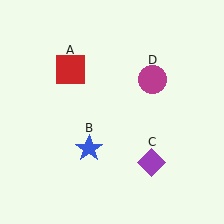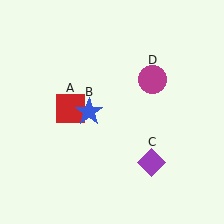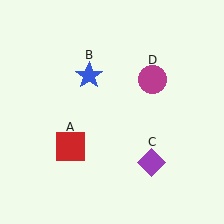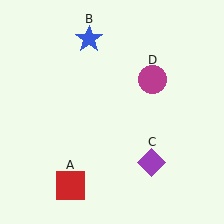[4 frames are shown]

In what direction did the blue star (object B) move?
The blue star (object B) moved up.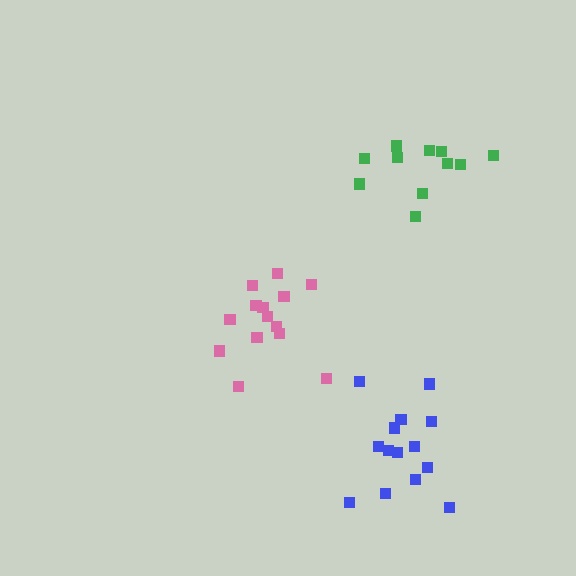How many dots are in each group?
Group 1: 14 dots, Group 2: 14 dots, Group 3: 11 dots (39 total).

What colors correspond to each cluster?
The clusters are colored: blue, pink, green.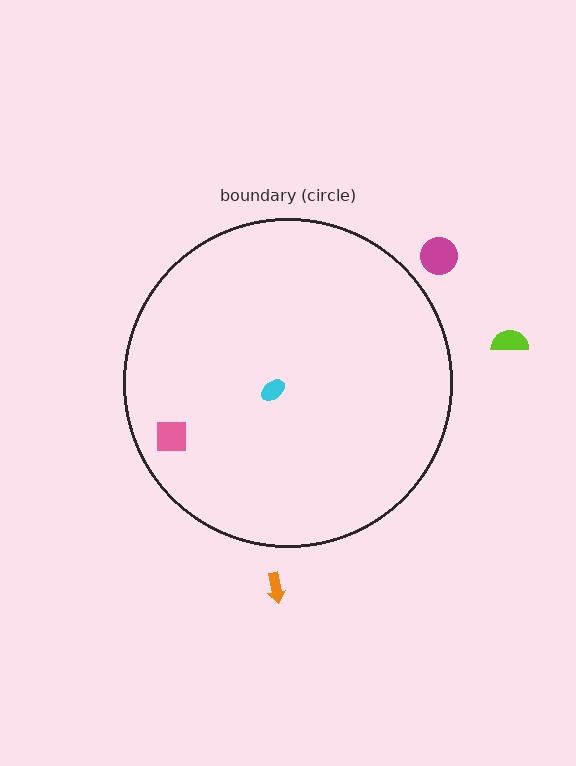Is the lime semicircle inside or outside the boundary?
Outside.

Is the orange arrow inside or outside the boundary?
Outside.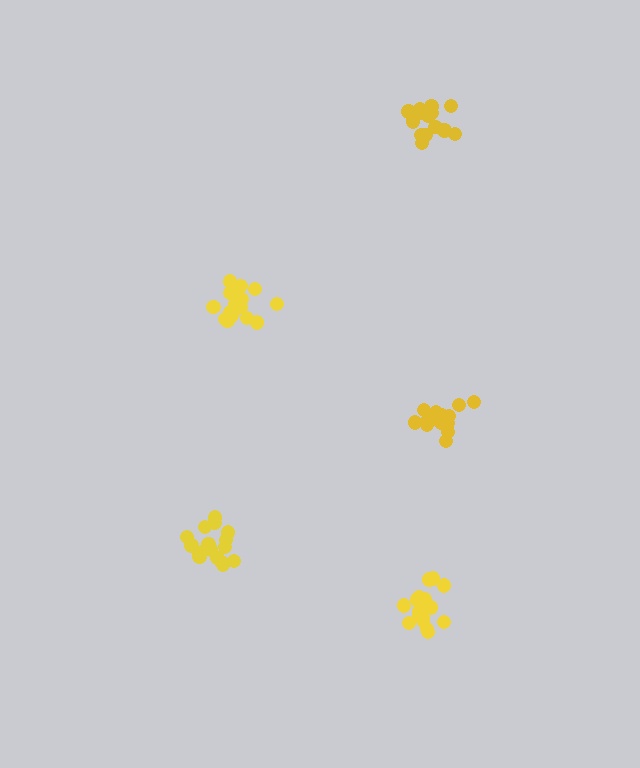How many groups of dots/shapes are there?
There are 5 groups.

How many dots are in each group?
Group 1: 17 dots, Group 2: 17 dots, Group 3: 17 dots, Group 4: 16 dots, Group 5: 15 dots (82 total).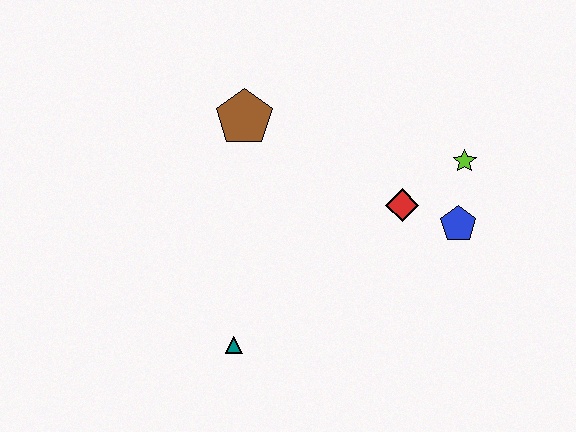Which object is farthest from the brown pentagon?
The blue pentagon is farthest from the brown pentagon.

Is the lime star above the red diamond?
Yes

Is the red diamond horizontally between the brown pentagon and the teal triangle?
No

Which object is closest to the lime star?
The blue pentagon is closest to the lime star.